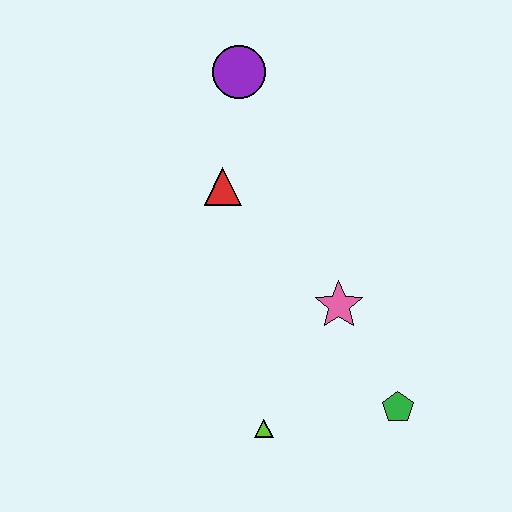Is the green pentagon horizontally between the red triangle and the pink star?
No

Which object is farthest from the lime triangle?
The purple circle is farthest from the lime triangle.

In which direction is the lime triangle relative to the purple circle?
The lime triangle is below the purple circle.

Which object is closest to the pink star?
The green pentagon is closest to the pink star.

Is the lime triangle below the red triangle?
Yes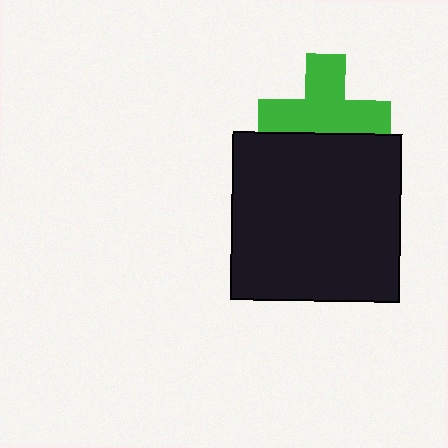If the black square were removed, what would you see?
You would see the complete green cross.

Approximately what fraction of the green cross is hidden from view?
Roughly 31% of the green cross is hidden behind the black square.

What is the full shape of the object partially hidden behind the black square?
The partially hidden object is a green cross.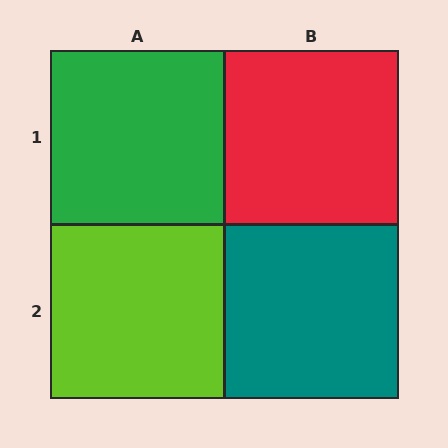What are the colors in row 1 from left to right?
Green, red.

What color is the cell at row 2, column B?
Teal.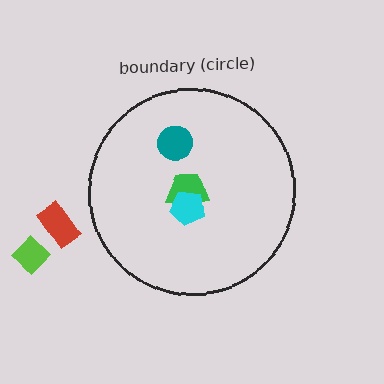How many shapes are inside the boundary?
3 inside, 2 outside.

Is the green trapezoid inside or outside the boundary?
Inside.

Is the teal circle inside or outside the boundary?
Inside.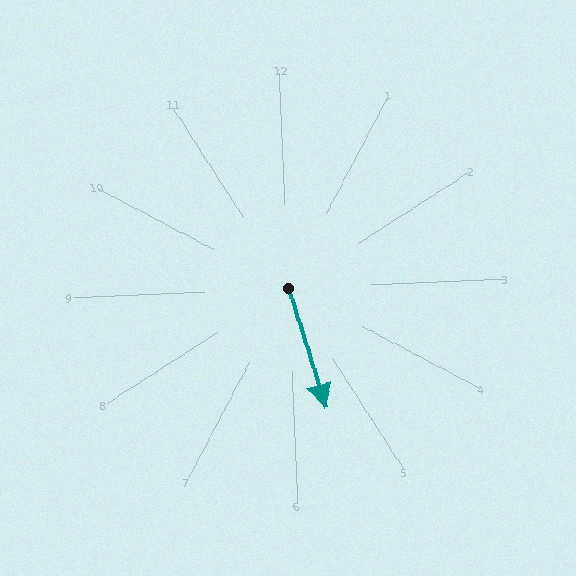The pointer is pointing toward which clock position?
Roughly 5 o'clock.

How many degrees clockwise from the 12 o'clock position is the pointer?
Approximately 165 degrees.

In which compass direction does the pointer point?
South.